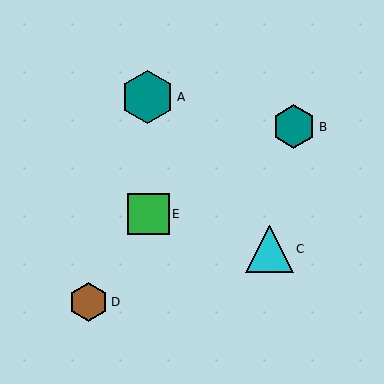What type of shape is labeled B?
Shape B is a teal hexagon.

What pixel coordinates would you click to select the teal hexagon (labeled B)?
Click at (294, 127) to select the teal hexagon B.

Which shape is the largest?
The teal hexagon (labeled A) is the largest.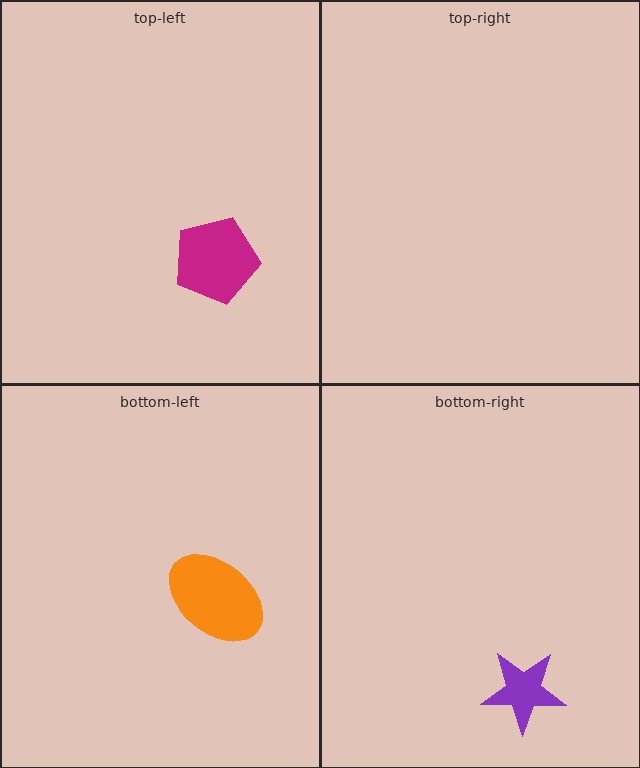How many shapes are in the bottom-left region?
1.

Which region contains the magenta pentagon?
The top-left region.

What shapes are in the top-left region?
The magenta pentagon.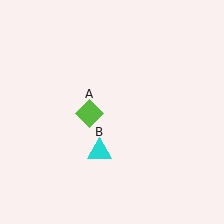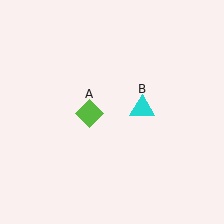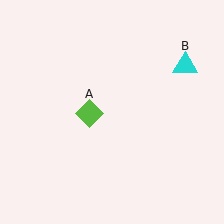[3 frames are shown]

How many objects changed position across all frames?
1 object changed position: cyan triangle (object B).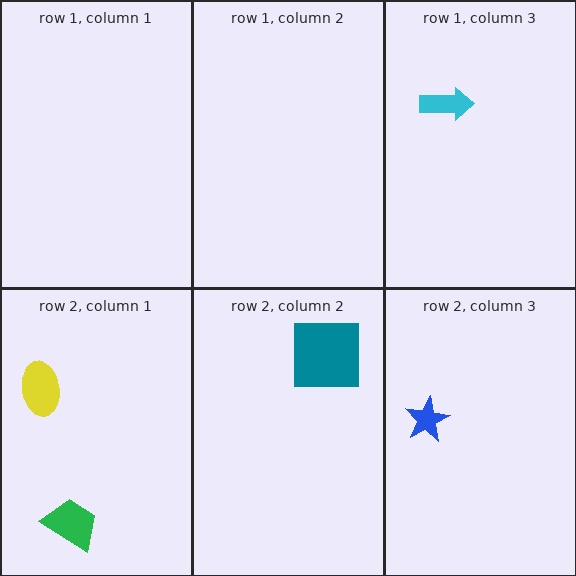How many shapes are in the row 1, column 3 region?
1.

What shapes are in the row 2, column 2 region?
The teal square.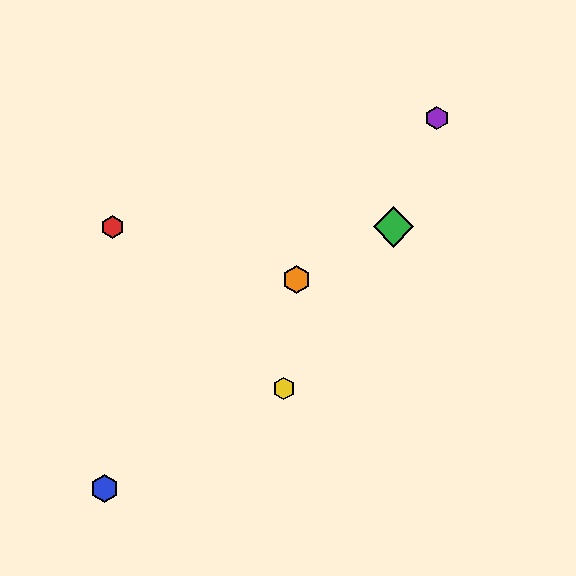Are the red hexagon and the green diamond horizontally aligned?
Yes, both are at y≈227.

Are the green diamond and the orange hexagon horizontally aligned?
No, the green diamond is at y≈227 and the orange hexagon is at y≈279.